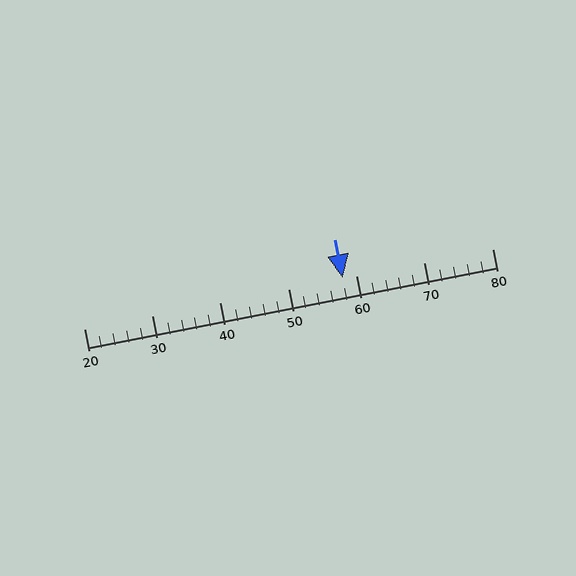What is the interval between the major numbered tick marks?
The major tick marks are spaced 10 units apart.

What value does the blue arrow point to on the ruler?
The blue arrow points to approximately 58.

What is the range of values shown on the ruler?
The ruler shows values from 20 to 80.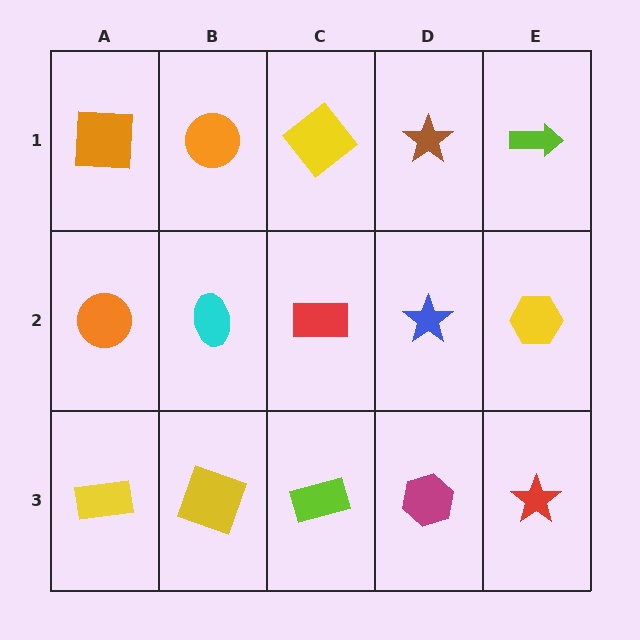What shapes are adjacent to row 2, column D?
A brown star (row 1, column D), a magenta hexagon (row 3, column D), a red rectangle (row 2, column C), a yellow hexagon (row 2, column E).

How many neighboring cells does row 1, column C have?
3.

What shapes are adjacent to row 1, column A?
An orange circle (row 2, column A), an orange circle (row 1, column B).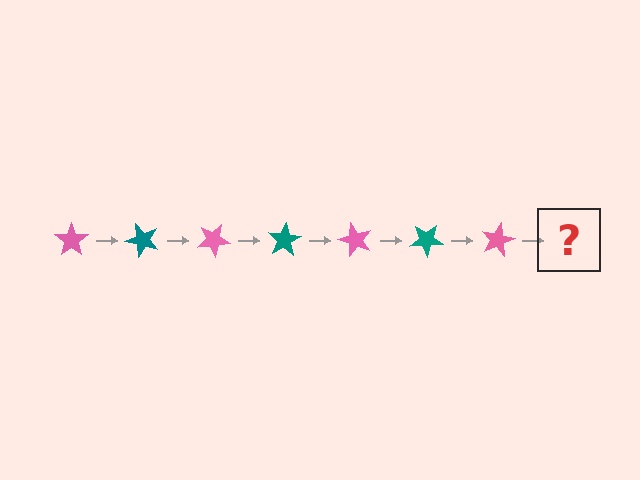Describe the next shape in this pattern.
It should be a teal star, rotated 350 degrees from the start.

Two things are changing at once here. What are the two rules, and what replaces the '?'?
The two rules are that it rotates 50 degrees each step and the color cycles through pink and teal. The '?' should be a teal star, rotated 350 degrees from the start.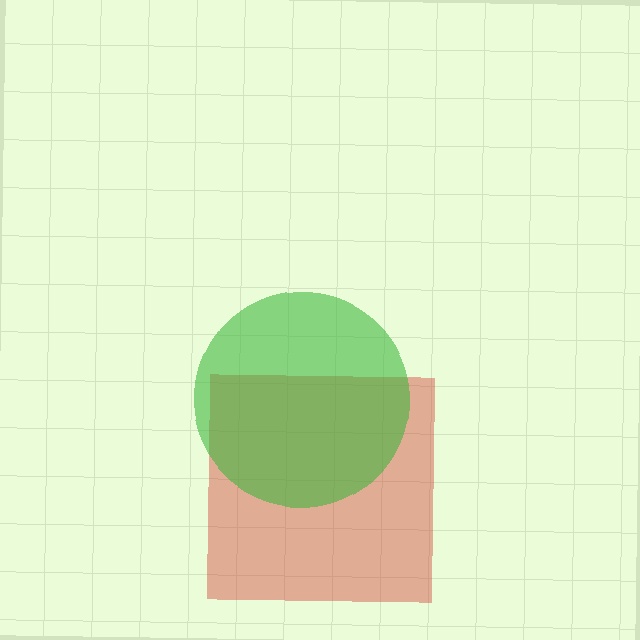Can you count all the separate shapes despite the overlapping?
Yes, there are 2 separate shapes.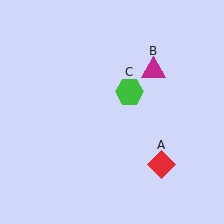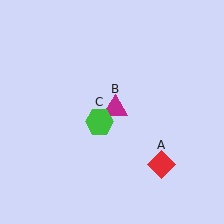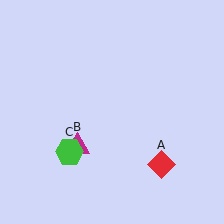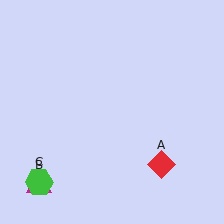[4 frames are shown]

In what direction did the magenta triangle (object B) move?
The magenta triangle (object B) moved down and to the left.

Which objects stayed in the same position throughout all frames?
Red diamond (object A) remained stationary.